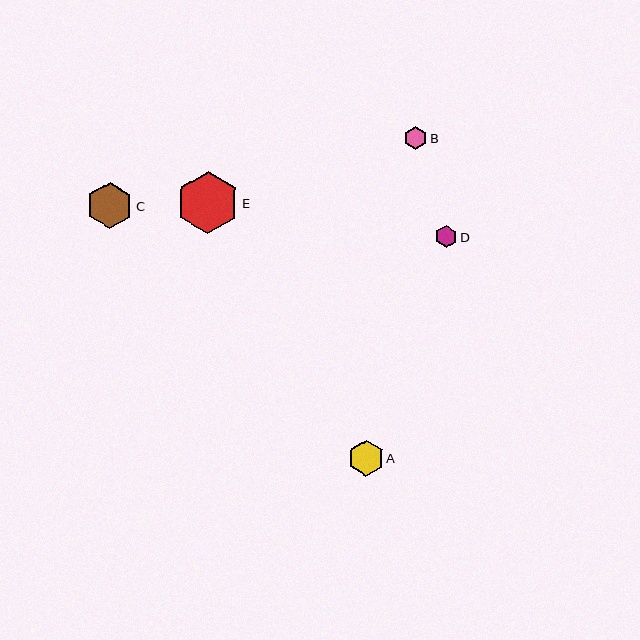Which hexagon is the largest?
Hexagon E is the largest with a size of approximately 62 pixels.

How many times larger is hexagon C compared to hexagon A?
Hexagon C is approximately 1.3 times the size of hexagon A.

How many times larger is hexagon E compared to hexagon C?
Hexagon E is approximately 1.3 times the size of hexagon C.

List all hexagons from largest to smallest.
From largest to smallest: E, C, A, B, D.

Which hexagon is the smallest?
Hexagon D is the smallest with a size of approximately 22 pixels.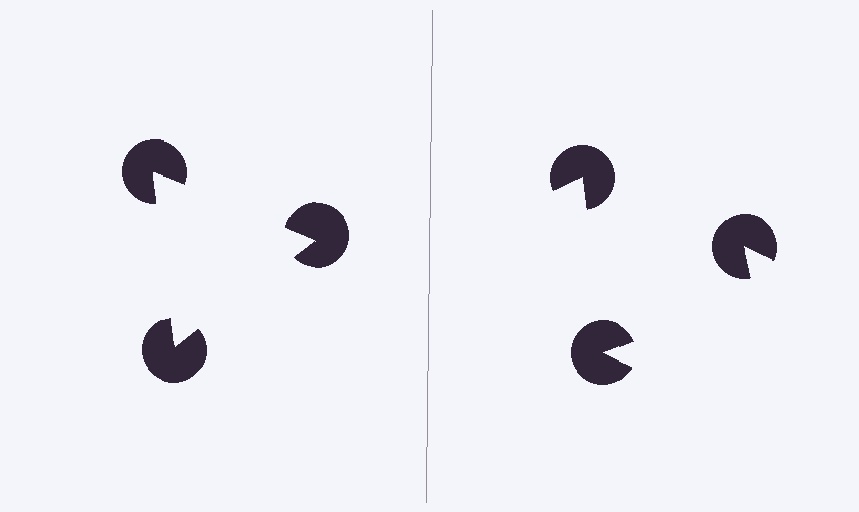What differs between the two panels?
The pac-man discs are positioned identically on both sides; only the wedge orientations differ. On the left they align to a triangle; on the right they are misaligned.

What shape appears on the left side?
An illusory triangle.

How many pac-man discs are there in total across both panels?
6 — 3 on each side.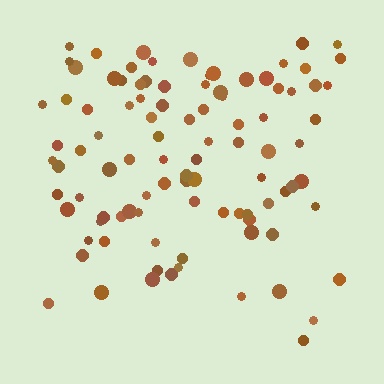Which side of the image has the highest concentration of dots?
The top.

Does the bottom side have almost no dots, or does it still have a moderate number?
Still a moderate number, just noticeably fewer than the top.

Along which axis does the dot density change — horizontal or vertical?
Vertical.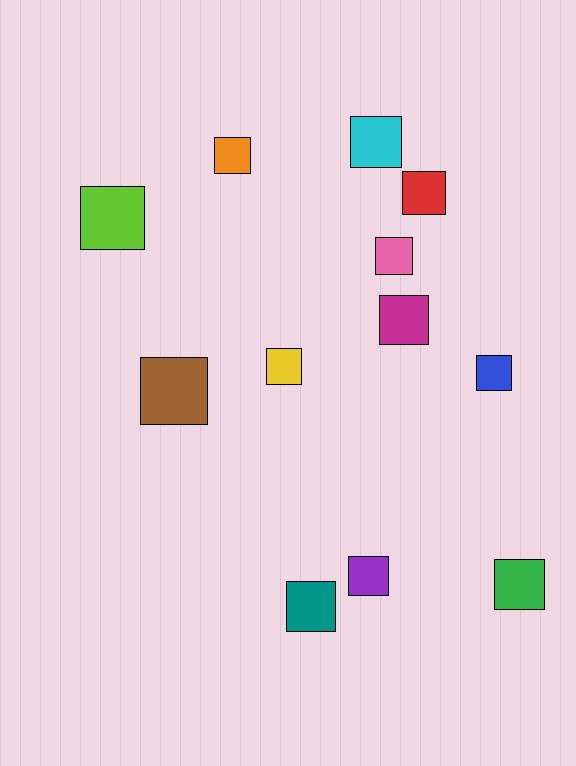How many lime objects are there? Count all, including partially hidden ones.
There is 1 lime object.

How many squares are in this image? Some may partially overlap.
There are 12 squares.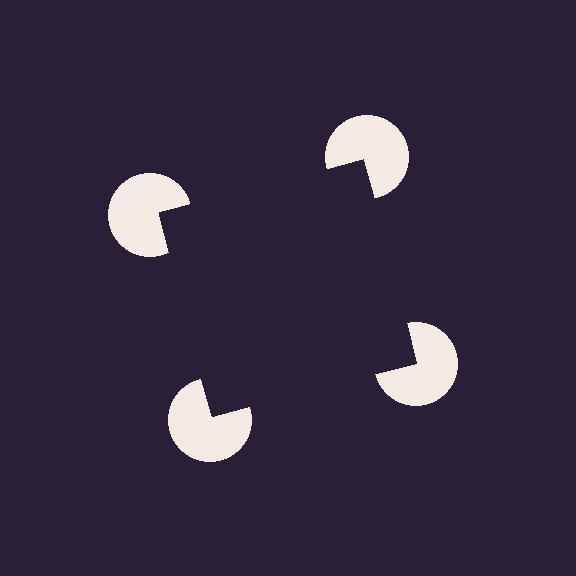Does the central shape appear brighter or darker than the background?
It typically appears slightly darker than the background, even though no actual brightness change is drawn.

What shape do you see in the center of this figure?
An illusory square — its edges are inferred from the aligned wedge cuts in the pac-man discs, not physically drawn.